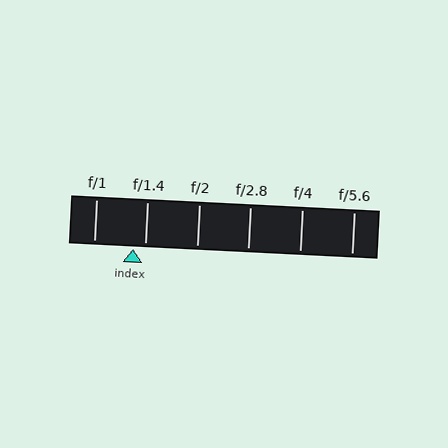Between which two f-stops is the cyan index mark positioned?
The index mark is between f/1 and f/1.4.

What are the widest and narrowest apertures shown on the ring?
The widest aperture shown is f/1 and the narrowest is f/5.6.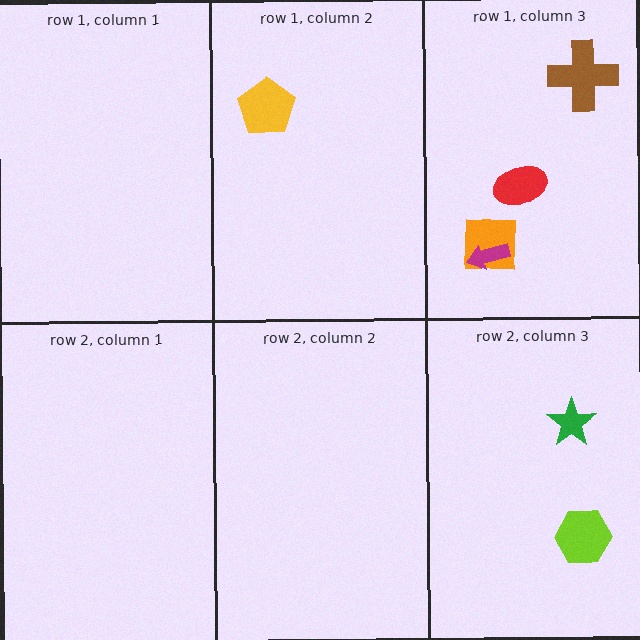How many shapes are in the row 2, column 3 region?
2.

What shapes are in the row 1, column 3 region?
The orange square, the brown cross, the red ellipse, the magenta arrow.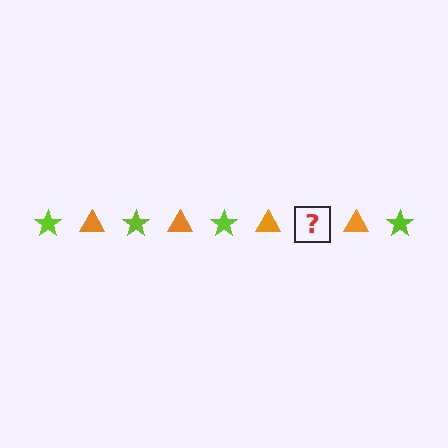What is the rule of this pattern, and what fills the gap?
The rule is that the pattern alternates between lime star and orange triangle. The gap should be filled with a lime star.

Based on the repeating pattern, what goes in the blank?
The blank should be a lime star.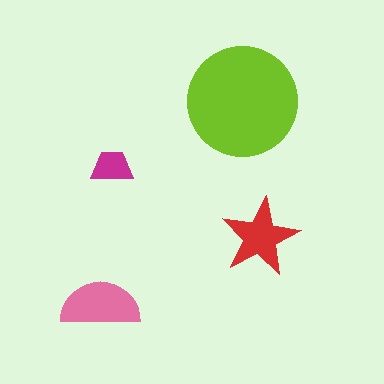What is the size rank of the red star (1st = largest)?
3rd.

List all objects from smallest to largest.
The magenta trapezoid, the red star, the pink semicircle, the lime circle.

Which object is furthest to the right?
The red star is rightmost.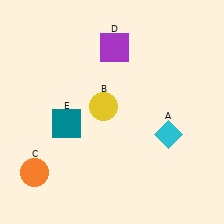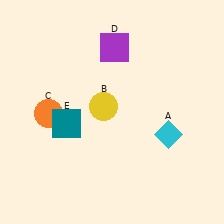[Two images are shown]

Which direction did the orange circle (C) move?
The orange circle (C) moved up.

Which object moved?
The orange circle (C) moved up.